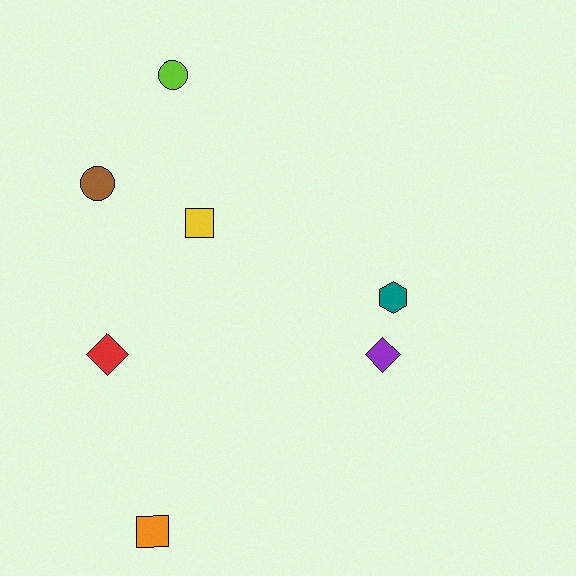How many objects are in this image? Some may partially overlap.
There are 7 objects.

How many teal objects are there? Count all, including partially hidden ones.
There is 1 teal object.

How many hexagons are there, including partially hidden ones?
There is 1 hexagon.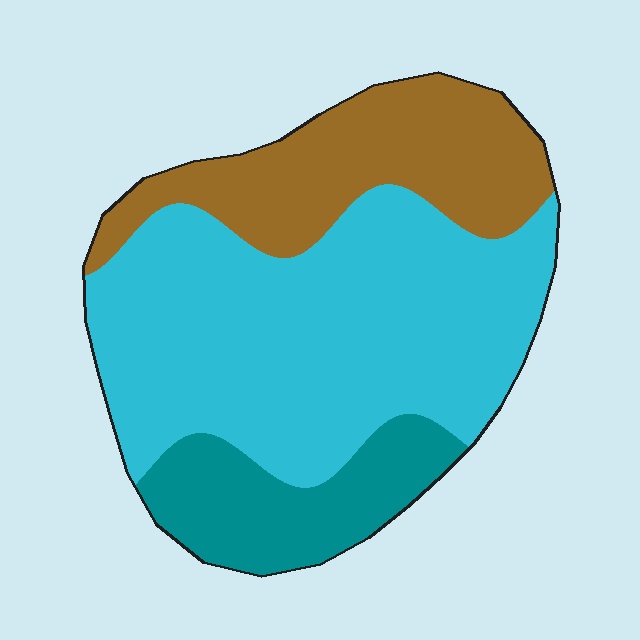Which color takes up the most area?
Cyan, at roughly 55%.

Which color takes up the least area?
Teal, at roughly 15%.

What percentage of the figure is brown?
Brown takes up about one quarter (1/4) of the figure.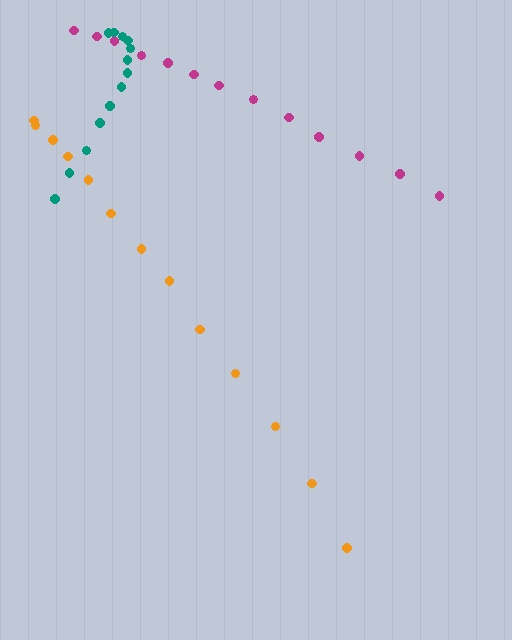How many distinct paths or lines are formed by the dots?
There are 3 distinct paths.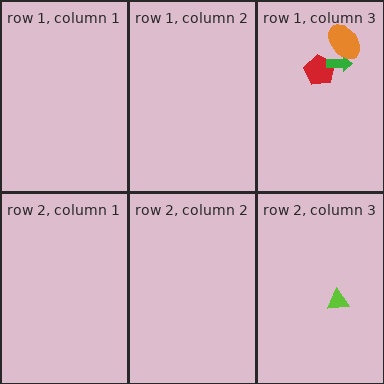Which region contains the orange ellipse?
The row 1, column 3 region.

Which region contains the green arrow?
The row 1, column 3 region.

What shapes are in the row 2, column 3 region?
The lime triangle.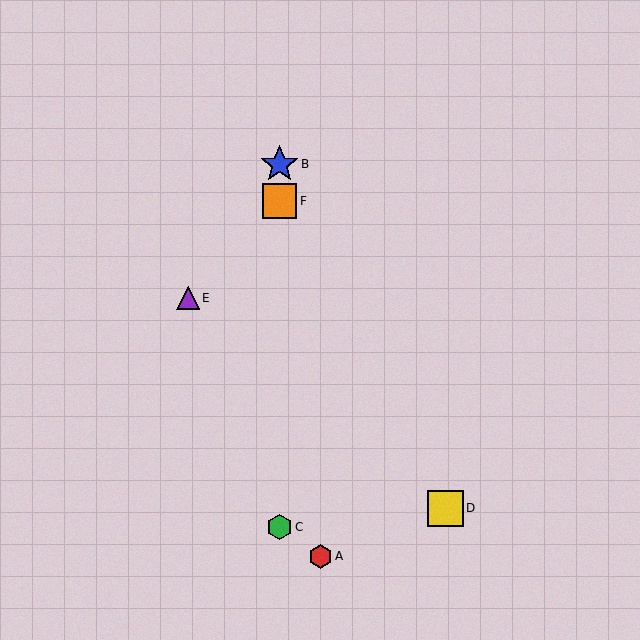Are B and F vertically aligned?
Yes, both are at x≈280.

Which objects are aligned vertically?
Objects B, C, F are aligned vertically.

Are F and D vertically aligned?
No, F is at x≈280 and D is at x≈445.